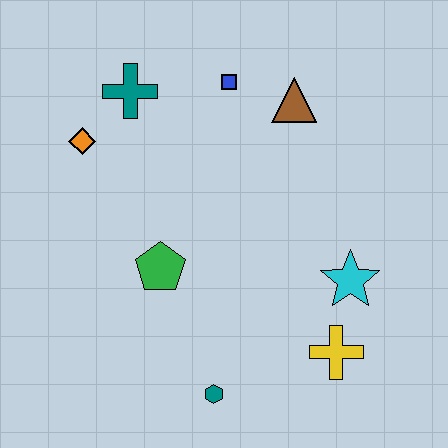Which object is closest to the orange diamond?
The teal cross is closest to the orange diamond.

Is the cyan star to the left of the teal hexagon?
No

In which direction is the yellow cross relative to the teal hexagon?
The yellow cross is to the right of the teal hexagon.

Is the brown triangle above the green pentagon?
Yes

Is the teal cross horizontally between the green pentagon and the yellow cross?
No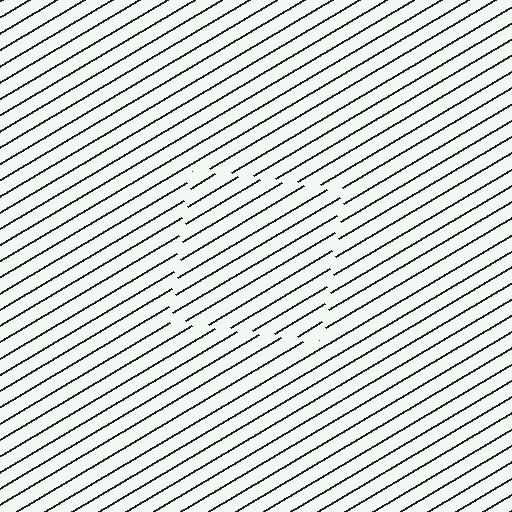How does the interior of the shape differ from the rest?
The interior of the shape contains the same grating, shifted by half a period — the contour is defined by the phase discontinuity where line-ends from the inner and outer gratings abut.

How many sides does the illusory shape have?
4 sides — the line-ends trace a square.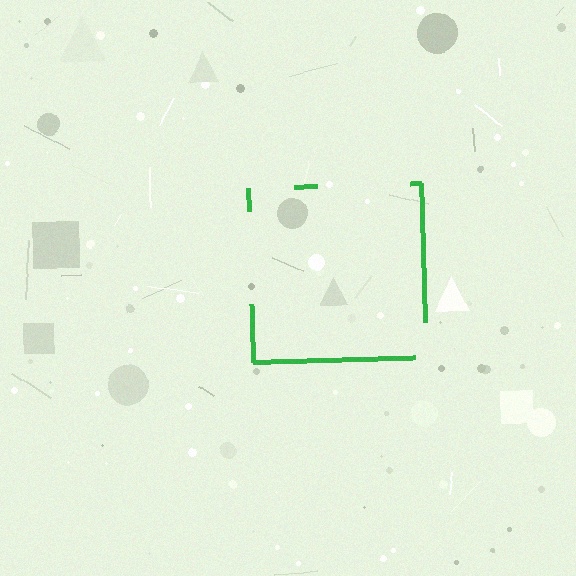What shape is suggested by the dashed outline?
The dashed outline suggests a square.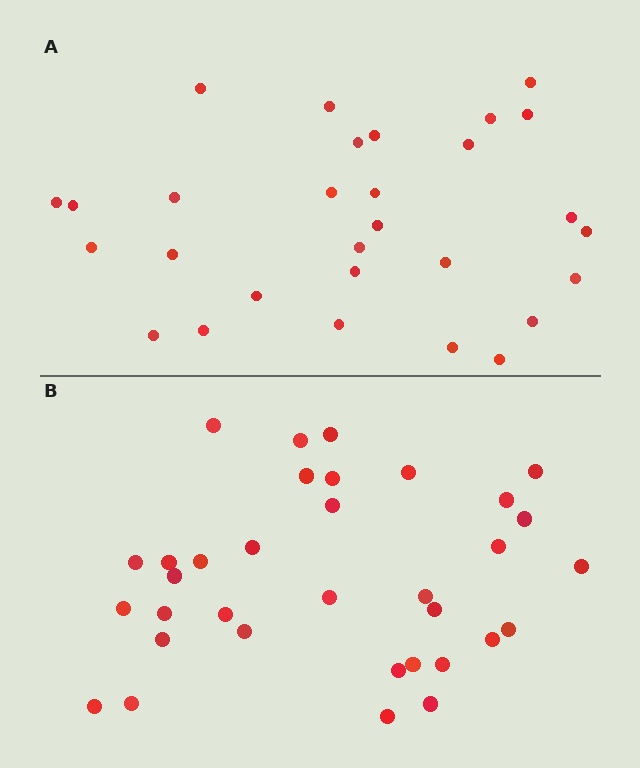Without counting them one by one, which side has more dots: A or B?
Region B (the bottom region) has more dots.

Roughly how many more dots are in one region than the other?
Region B has about 5 more dots than region A.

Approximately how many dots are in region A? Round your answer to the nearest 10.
About 30 dots. (The exact count is 29, which rounds to 30.)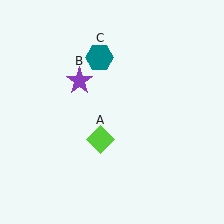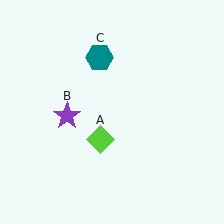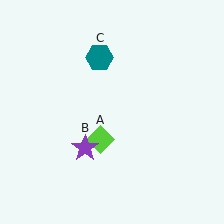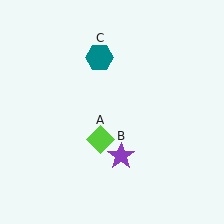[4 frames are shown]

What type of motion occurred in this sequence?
The purple star (object B) rotated counterclockwise around the center of the scene.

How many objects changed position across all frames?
1 object changed position: purple star (object B).